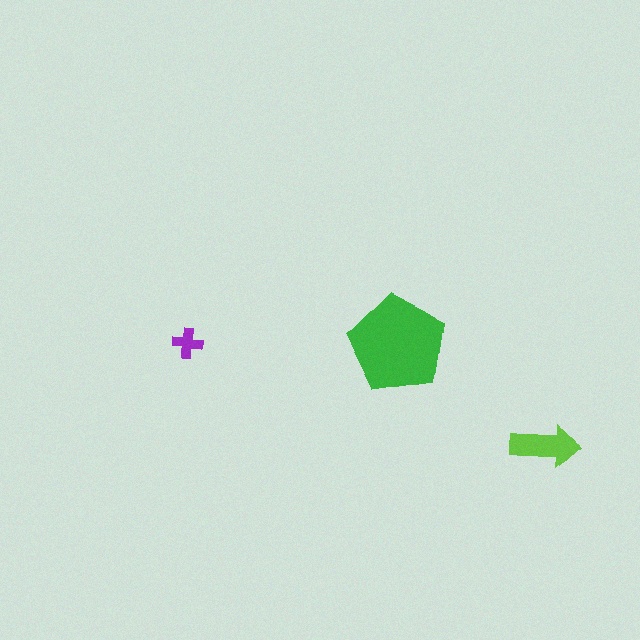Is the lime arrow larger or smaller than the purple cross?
Larger.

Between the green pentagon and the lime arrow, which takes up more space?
The green pentagon.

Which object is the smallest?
The purple cross.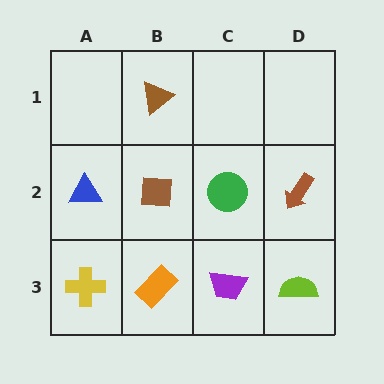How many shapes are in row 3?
4 shapes.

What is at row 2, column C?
A green circle.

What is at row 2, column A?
A blue triangle.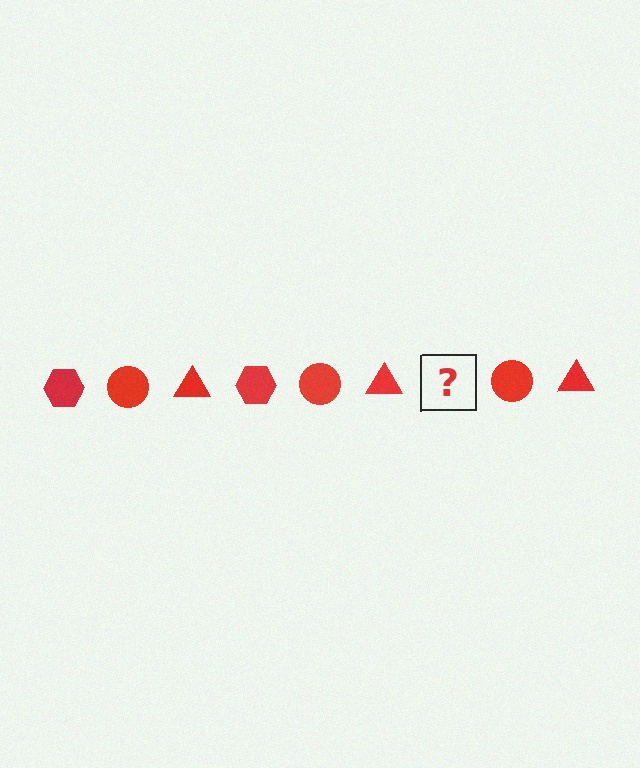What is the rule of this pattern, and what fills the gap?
The rule is that the pattern cycles through hexagon, circle, triangle shapes in red. The gap should be filled with a red hexagon.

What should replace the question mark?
The question mark should be replaced with a red hexagon.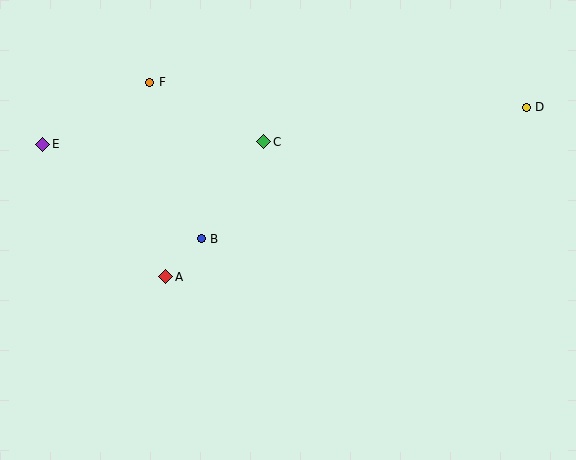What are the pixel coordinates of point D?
Point D is at (526, 107).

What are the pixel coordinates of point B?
Point B is at (201, 239).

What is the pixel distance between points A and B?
The distance between A and B is 52 pixels.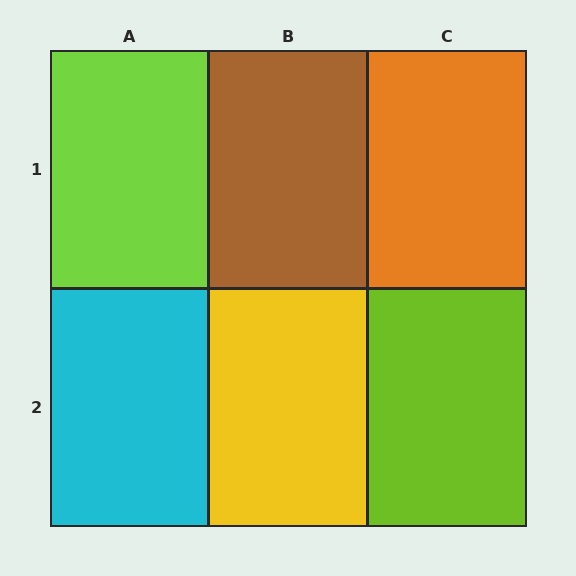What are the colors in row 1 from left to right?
Lime, brown, orange.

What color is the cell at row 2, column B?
Yellow.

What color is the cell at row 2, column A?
Cyan.